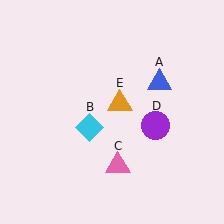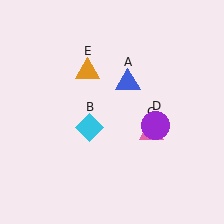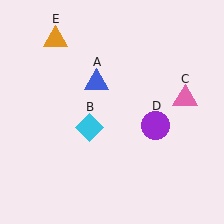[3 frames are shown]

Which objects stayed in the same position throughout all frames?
Cyan diamond (object B) and purple circle (object D) remained stationary.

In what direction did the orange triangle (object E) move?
The orange triangle (object E) moved up and to the left.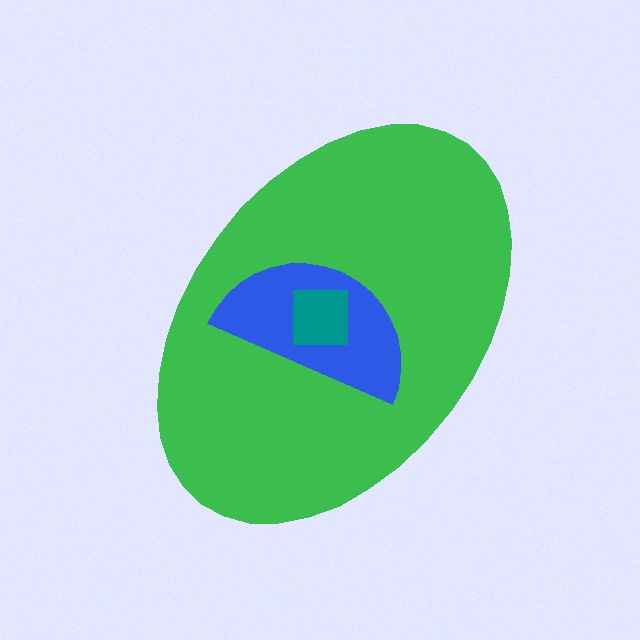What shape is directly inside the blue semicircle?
The teal square.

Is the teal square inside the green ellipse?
Yes.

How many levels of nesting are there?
3.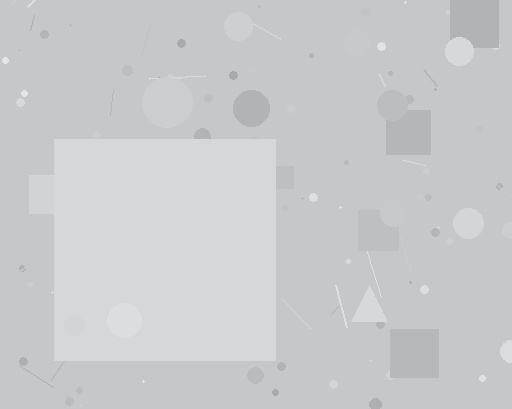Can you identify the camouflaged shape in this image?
The camouflaged shape is a square.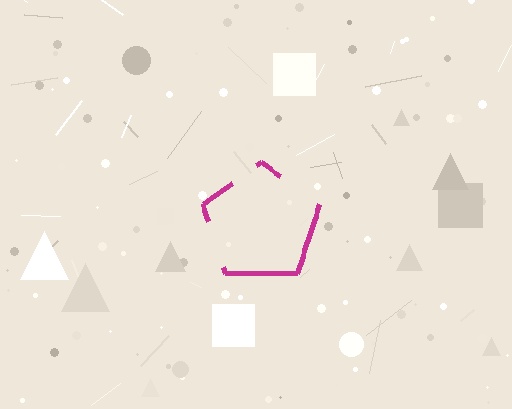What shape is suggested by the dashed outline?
The dashed outline suggests a pentagon.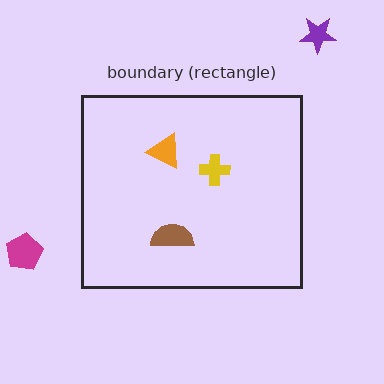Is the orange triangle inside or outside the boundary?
Inside.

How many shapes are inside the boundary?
3 inside, 2 outside.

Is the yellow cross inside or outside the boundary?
Inside.